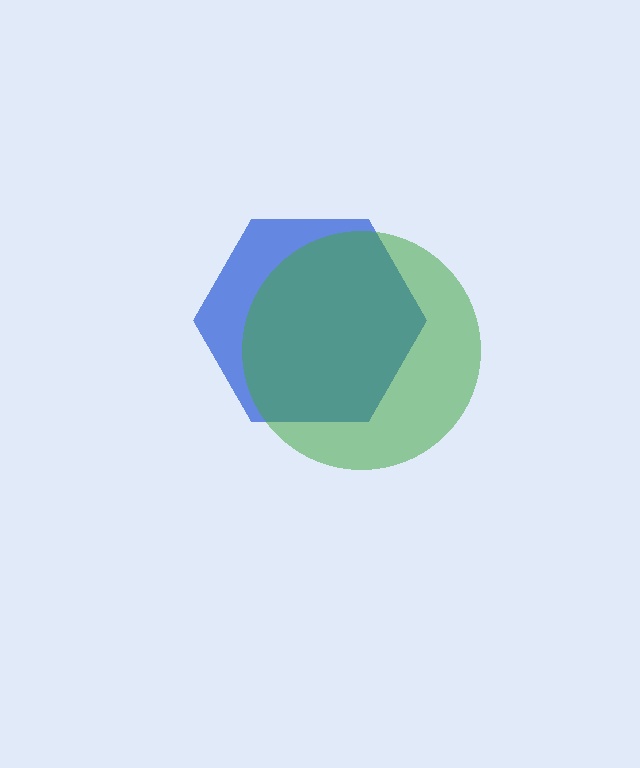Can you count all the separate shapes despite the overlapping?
Yes, there are 2 separate shapes.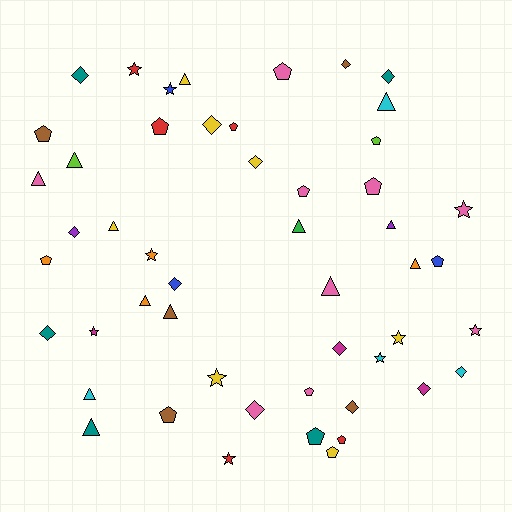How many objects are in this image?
There are 50 objects.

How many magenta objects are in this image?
There are 3 magenta objects.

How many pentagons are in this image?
There are 14 pentagons.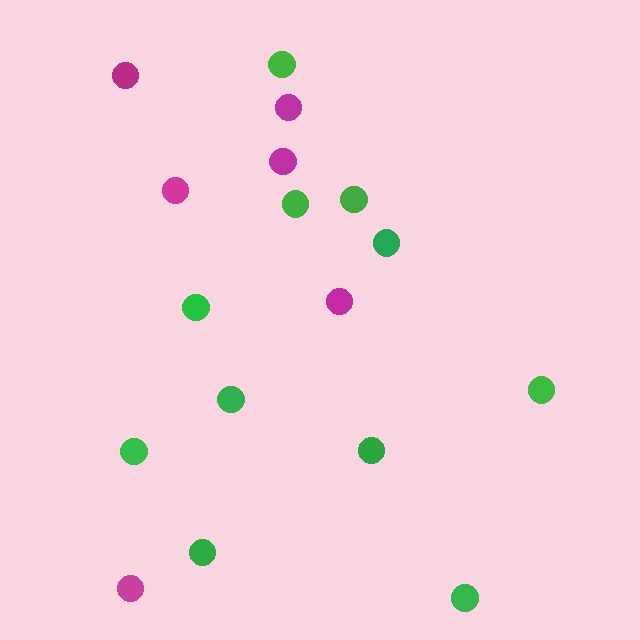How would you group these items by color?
There are 2 groups: one group of magenta circles (6) and one group of green circles (11).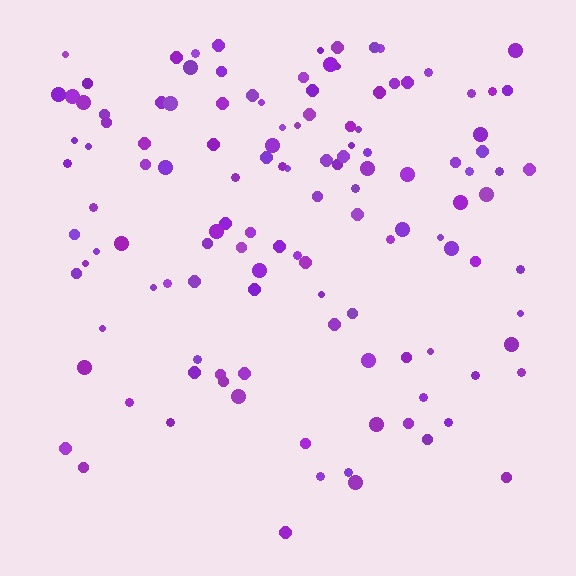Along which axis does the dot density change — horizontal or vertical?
Vertical.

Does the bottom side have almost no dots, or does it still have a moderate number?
Still a moderate number, just noticeably fewer than the top.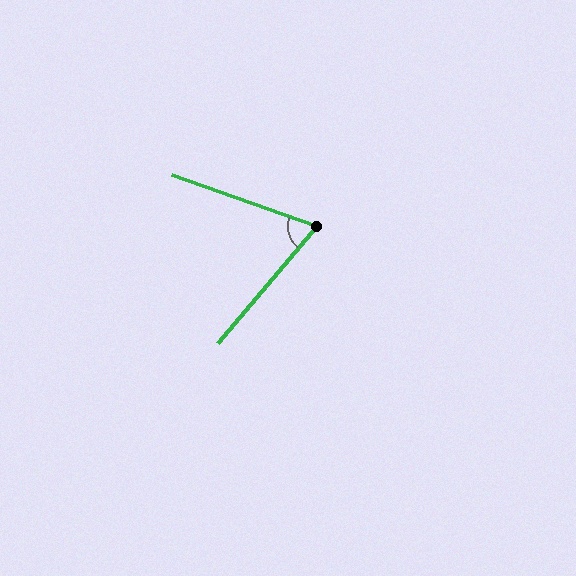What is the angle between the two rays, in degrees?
Approximately 69 degrees.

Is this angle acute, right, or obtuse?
It is acute.